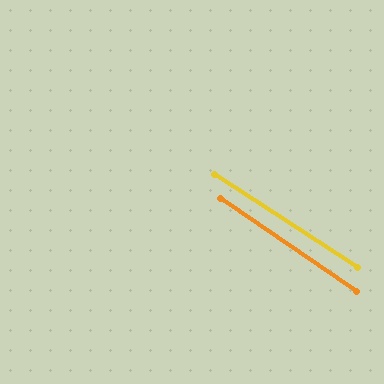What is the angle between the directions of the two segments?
Approximately 1 degree.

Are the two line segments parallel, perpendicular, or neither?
Parallel — their directions differ by only 0.9°.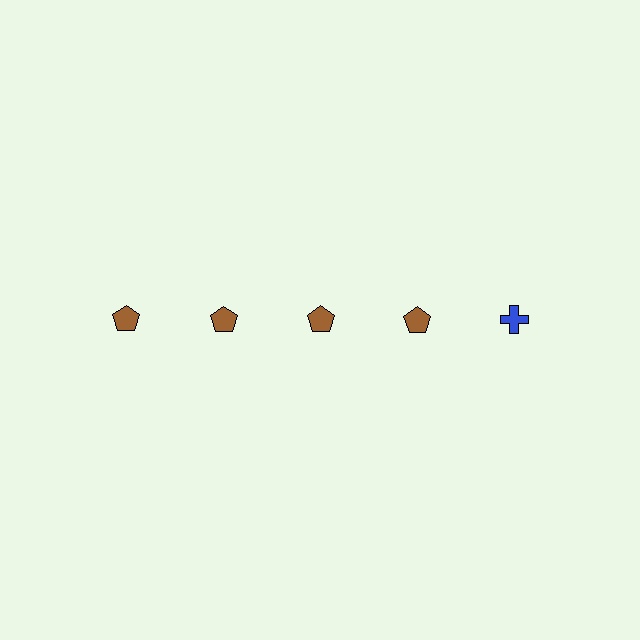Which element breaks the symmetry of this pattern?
The blue cross in the top row, rightmost column breaks the symmetry. All other shapes are brown pentagons.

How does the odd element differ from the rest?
It differs in both color (blue instead of brown) and shape (cross instead of pentagon).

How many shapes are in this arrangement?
There are 5 shapes arranged in a grid pattern.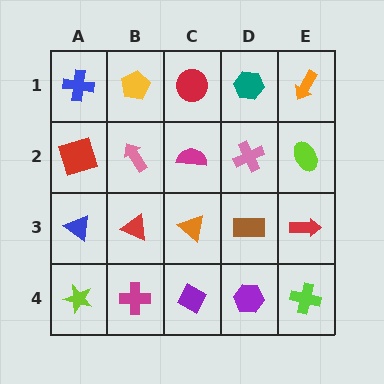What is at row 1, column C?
A red circle.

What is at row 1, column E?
An orange arrow.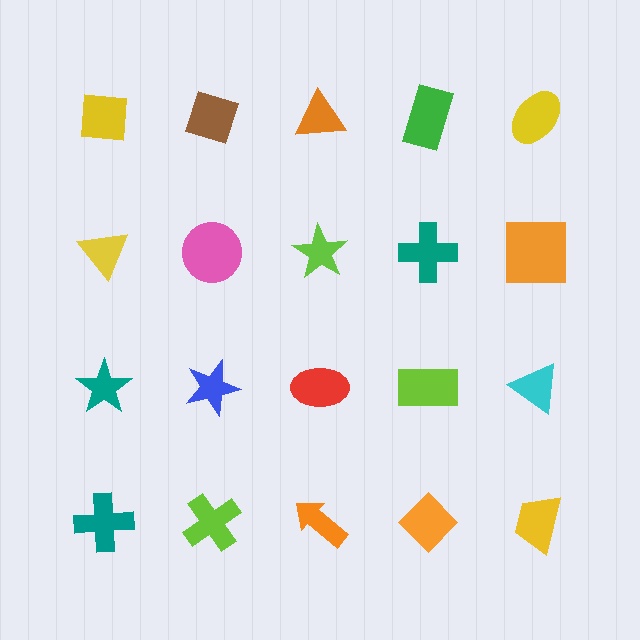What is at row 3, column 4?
A lime rectangle.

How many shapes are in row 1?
5 shapes.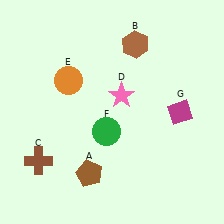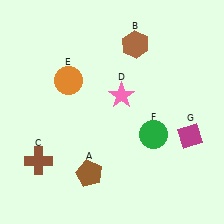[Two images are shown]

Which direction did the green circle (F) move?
The green circle (F) moved right.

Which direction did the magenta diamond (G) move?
The magenta diamond (G) moved down.